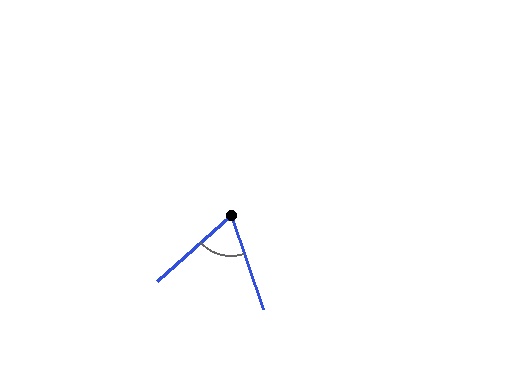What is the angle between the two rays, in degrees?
Approximately 67 degrees.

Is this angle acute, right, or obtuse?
It is acute.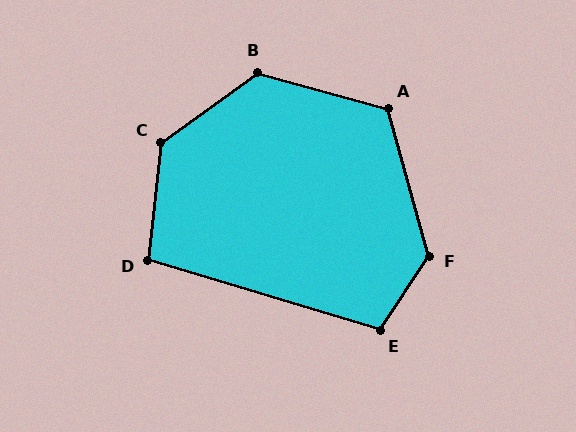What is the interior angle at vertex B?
Approximately 129 degrees (obtuse).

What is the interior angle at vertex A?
Approximately 121 degrees (obtuse).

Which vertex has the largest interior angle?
C, at approximately 132 degrees.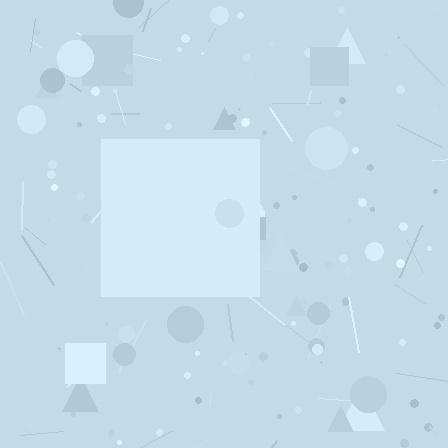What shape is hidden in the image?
A square is hidden in the image.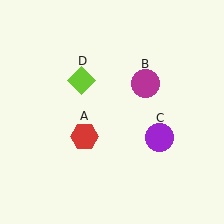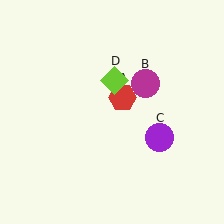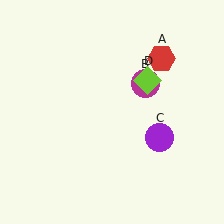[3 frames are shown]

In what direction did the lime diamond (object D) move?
The lime diamond (object D) moved right.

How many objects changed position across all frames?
2 objects changed position: red hexagon (object A), lime diamond (object D).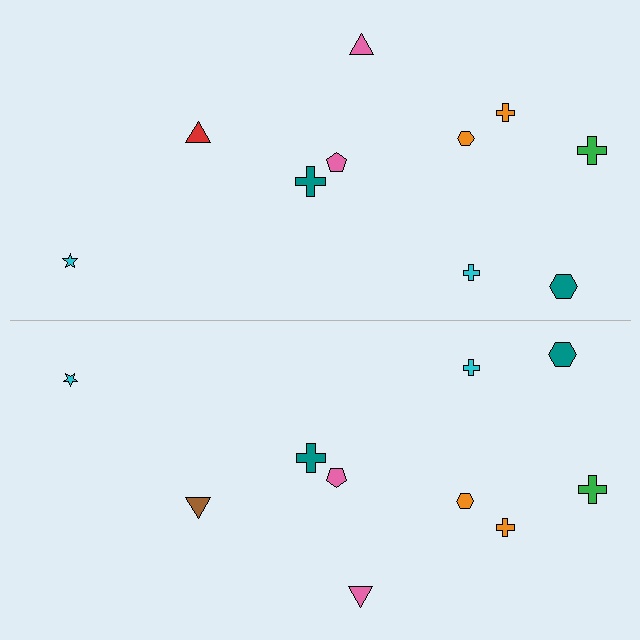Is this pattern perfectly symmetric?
No, the pattern is not perfectly symmetric. The brown triangle on the bottom side breaks the symmetry — its mirror counterpart is red.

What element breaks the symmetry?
The brown triangle on the bottom side breaks the symmetry — its mirror counterpart is red.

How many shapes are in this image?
There are 20 shapes in this image.